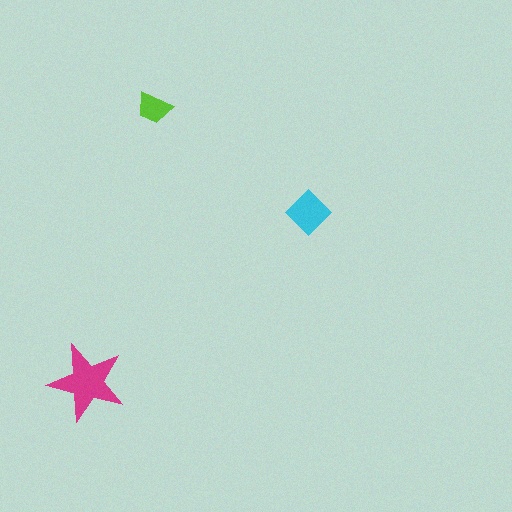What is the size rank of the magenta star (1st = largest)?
1st.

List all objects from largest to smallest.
The magenta star, the cyan diamond, the lime trapezoid.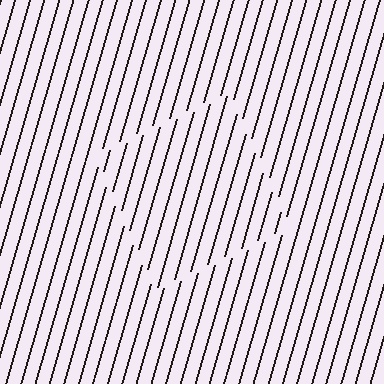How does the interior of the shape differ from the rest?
The interior of the shape contains the same grating, shifted by half a period — the contour is defined by the phase discontinuity where line-ends from the inner and outer gratings abut.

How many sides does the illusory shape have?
4 sides — the line-ends trace a square.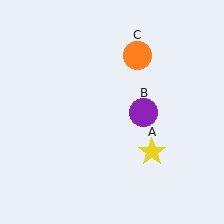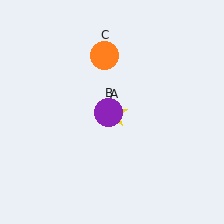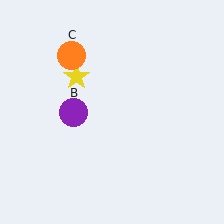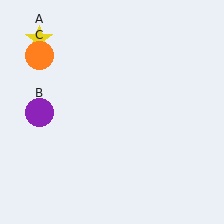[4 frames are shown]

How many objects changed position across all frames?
3 objects changed position: yellow star (object A), purple circle (object B), orange circle (object C).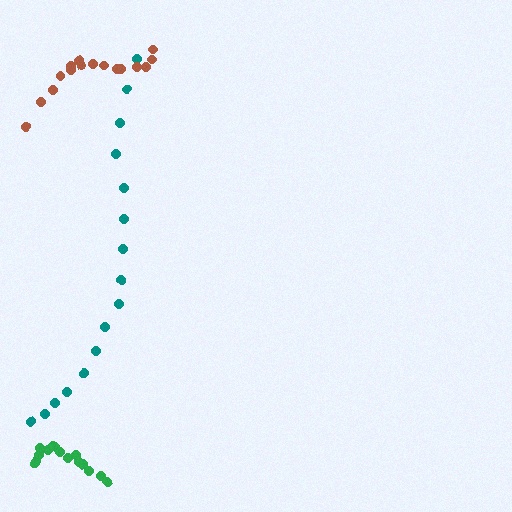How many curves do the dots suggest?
There are 3 distinct paths.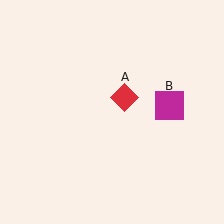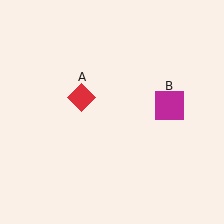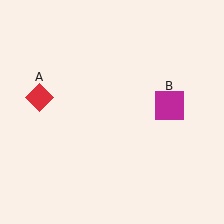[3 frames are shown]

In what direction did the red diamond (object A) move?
The red diamond (object A) moved left.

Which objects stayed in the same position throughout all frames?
Magenta square (object B) remained stationary.